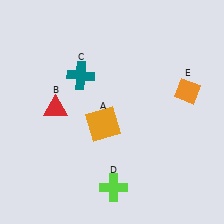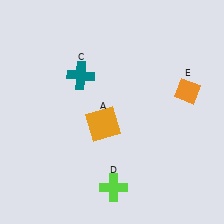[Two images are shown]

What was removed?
The red triangle (B) was removed in Image 2.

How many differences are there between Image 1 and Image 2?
There is 1 difference between the two images.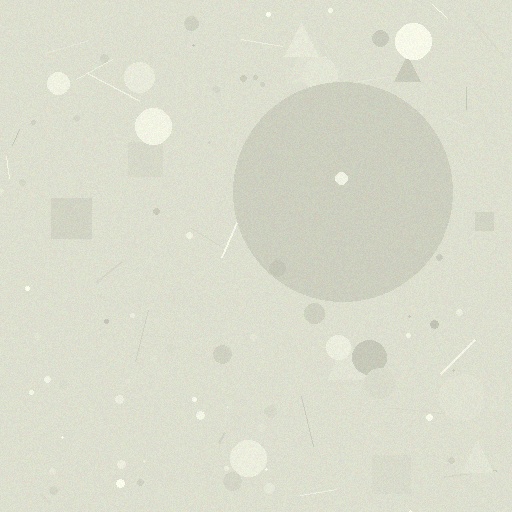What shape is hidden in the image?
A circle is hidden in the image.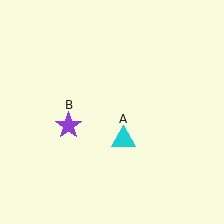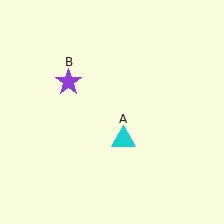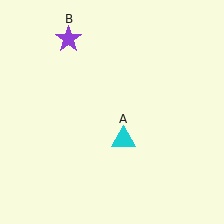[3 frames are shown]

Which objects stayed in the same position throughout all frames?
Cyan triangle (object A) remained stationary.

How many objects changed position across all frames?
1 object changed position: purple star (object B).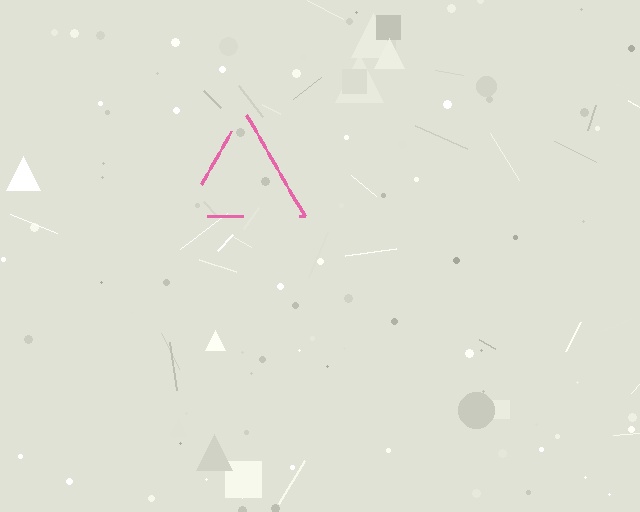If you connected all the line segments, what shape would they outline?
They would outline a triangle.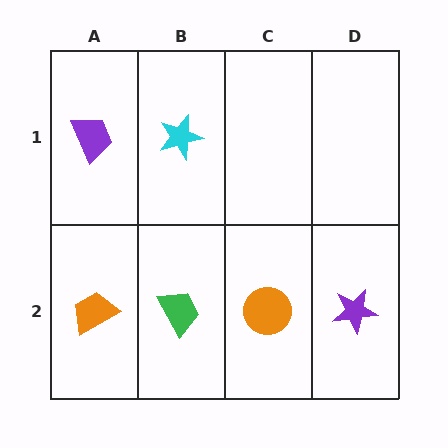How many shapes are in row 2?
4 shapes.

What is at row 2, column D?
A purple star.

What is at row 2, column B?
A green trapezoid.